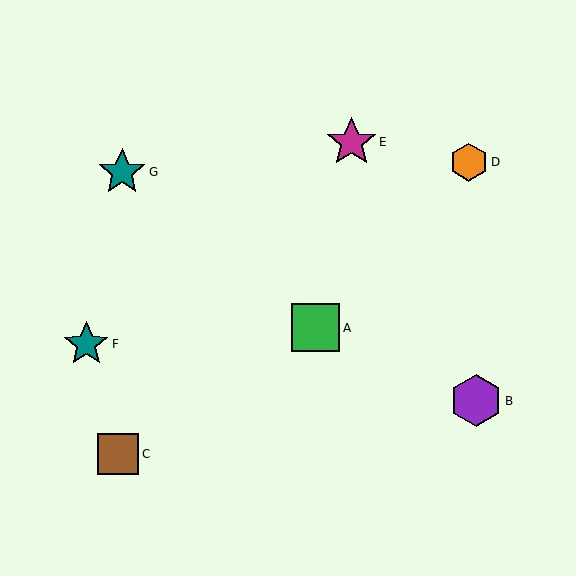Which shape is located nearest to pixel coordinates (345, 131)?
The magenta star (labeled E) at (351, 142) is nearest to that location.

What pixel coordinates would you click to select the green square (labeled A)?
Click at (315, 328) to select the green square A.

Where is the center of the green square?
The center of the green square is at (315, 328).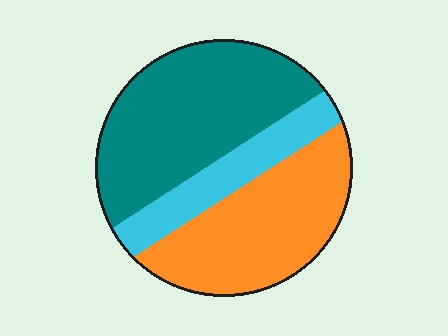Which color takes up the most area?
Teal, at roughly 45%.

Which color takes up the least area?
Cyan, at roughly 20%.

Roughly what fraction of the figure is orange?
Orange covers roughly 35% of the figure.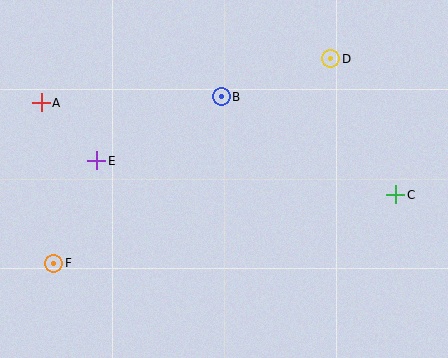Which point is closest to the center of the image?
Point B at (221, 97) is closest to the center.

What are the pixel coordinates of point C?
Point C is at (396, 195).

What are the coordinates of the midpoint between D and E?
The midpoint between D and E is at (214, 110).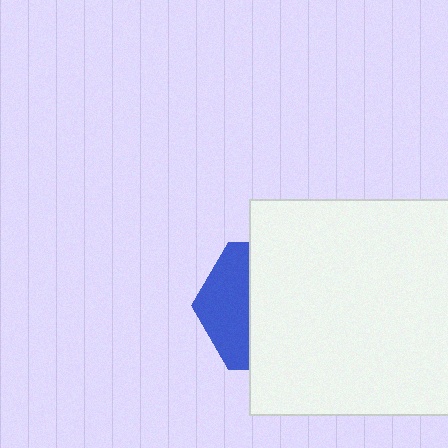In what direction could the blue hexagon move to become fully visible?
The blue hexagon could move left. That would shift it out from behind the white rectangle entirely.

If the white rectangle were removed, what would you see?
You would see the complete blue hexagon.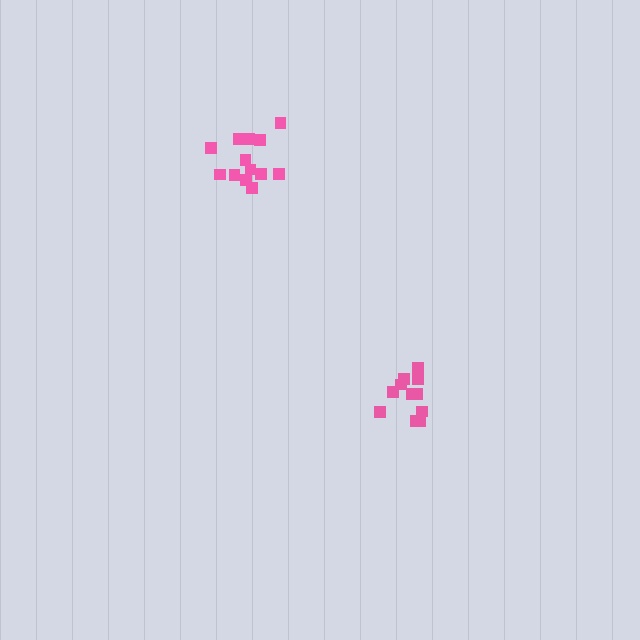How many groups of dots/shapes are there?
There are 2 groups.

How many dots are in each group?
Group 1: 11 dots, Group 2: 13 dots (24 total).